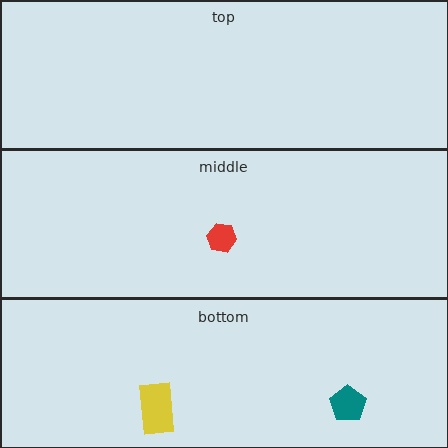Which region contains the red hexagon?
The middle region.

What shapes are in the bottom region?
The yellow rectangle, the teal pentagon.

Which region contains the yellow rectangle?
The bottom region.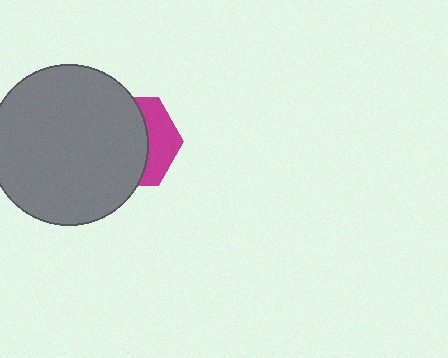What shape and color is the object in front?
The object in front is a gray circle.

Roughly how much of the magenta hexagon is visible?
A small part of it is visible (roughly 35%).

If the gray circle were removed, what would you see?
You would see the complete magenta hexagon.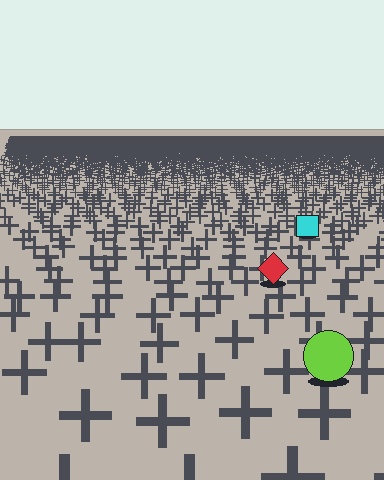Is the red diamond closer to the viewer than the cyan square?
Yes. The red diamond is closer — you can tell from the texture gradient: the ground texture is coarser near it.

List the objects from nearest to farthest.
From nearest to farthest: the lime circle, the red diamond, the cyan square.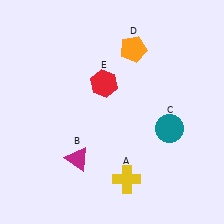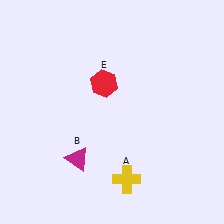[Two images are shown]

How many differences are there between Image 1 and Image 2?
There are 2 differences between the two images.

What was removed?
The orange pentagon (D), the teal circle (C) were removed in Image 2.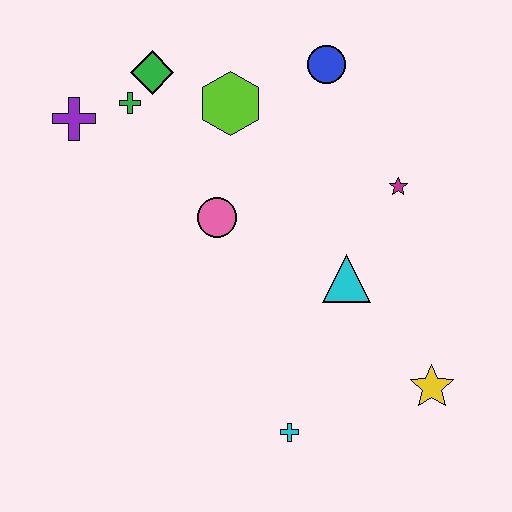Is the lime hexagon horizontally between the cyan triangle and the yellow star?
No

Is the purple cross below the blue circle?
Yes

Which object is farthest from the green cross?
The yellow star is farthest from the green cross.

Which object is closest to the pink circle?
The lime hexagon is closest to the pink circle.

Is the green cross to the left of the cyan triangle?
Yes